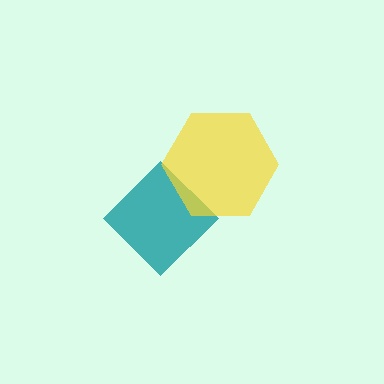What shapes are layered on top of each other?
The layered shapes are: a teal diamond, a yellow hexagon.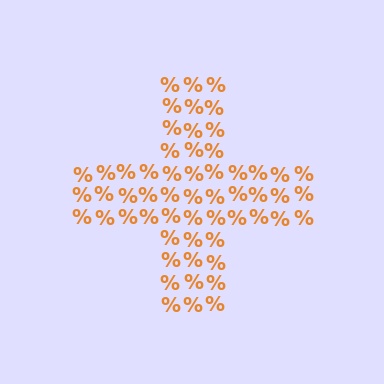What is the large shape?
The large shape is a cross.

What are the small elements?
The small elements are percent signs.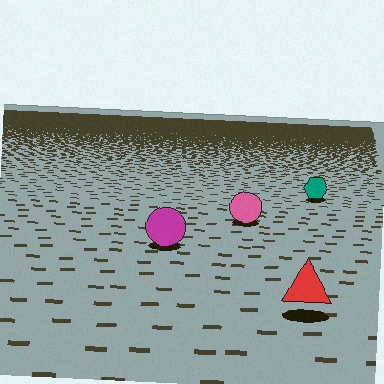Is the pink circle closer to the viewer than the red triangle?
No. The red triangle is closer — you can tell from the texture gradient: the ground texture is coarser near it.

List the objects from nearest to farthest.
From nearest to farthest: the red triangle, the magenta circle, the pink circle, the teal hexagon.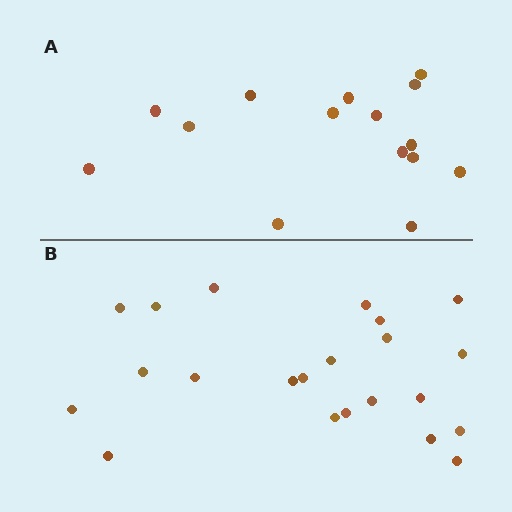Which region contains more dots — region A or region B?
Region B (the bottom region) has more dots.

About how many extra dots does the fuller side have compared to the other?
Region B has roughly 8 or so more dots than region A.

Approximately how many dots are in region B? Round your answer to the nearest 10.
About 20 dots. (The exact count is 22, which rounds to 20.)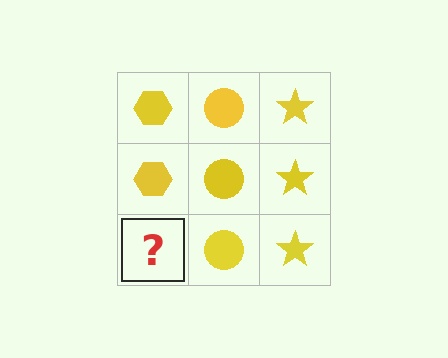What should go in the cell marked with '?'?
The missing cell should contain a yellow hexagon.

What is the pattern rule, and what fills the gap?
The rule is that each column has a consistent shape. The gap should be filled with a yellow hexagon.